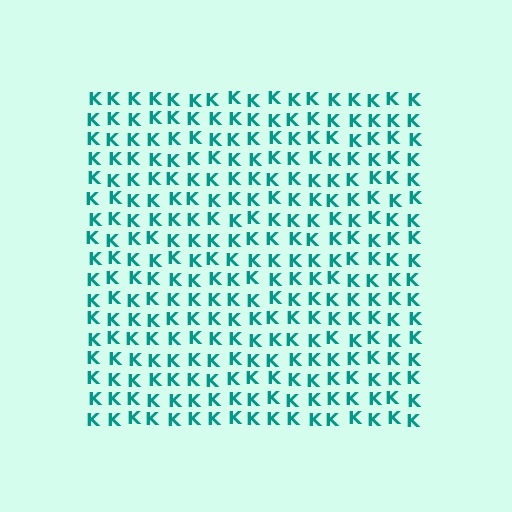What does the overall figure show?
The overall figure shows a square.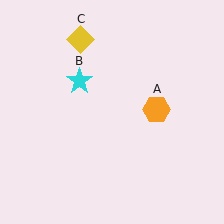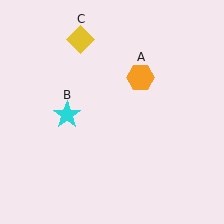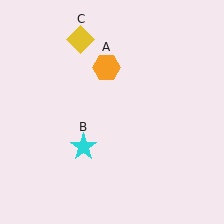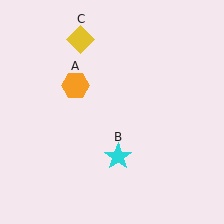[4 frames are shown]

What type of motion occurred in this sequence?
The orange hexagon (object A), cyan star (object B) rotated counterclockwise around the center of the scene.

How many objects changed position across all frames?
2 objects changed position: orange hexagon (object A), cyan star (object B).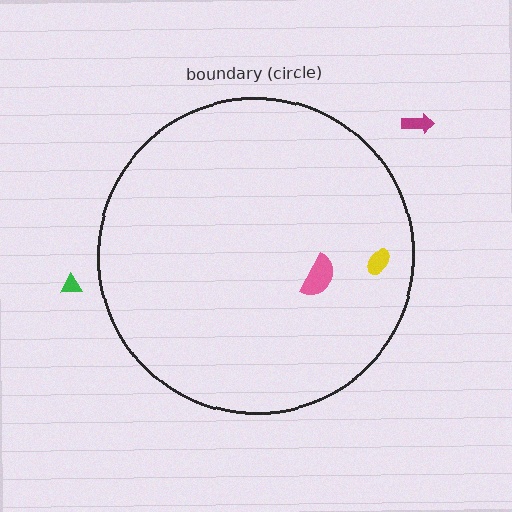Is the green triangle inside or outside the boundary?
Outside.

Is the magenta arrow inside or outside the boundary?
Outside.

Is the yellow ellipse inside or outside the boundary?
Inside.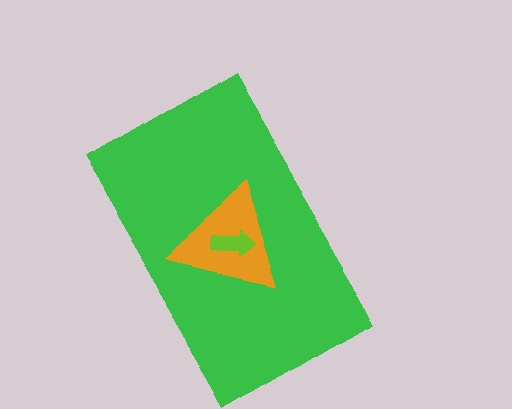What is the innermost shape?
The lime arrow.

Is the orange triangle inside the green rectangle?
Yes.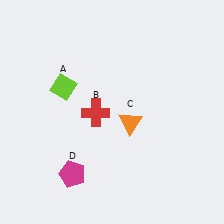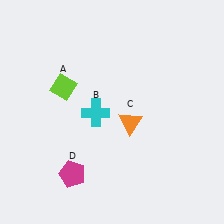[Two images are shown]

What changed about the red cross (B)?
In Image 1, B is red. In Image 2, it changed to cyan.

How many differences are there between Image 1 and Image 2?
There is 1 difference between the two images.